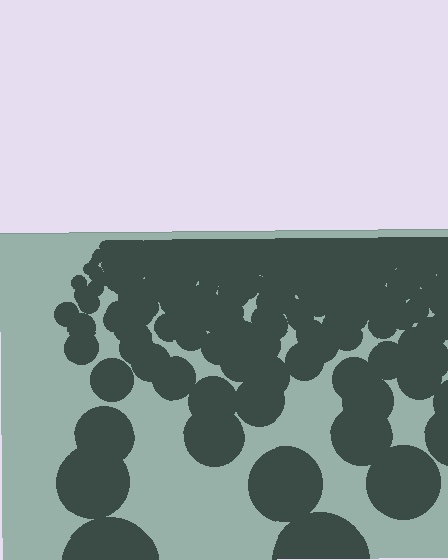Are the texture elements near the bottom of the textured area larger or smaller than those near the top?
Larger. Near the bottom, elements are closer to the viewer and appear at a bigger on-screen size.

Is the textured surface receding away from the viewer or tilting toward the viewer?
The surface is receding away from the viewer. Texture elements get smaller and denser toward the top.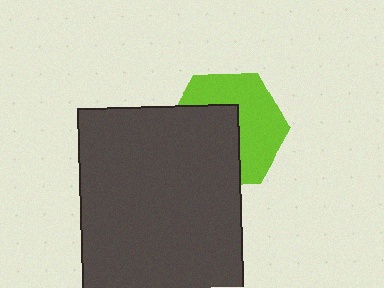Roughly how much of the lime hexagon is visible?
About half of it is visible (roughly 53%).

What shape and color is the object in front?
The object in front is a dark gray rectangle.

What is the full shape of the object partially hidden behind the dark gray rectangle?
The partially hidden object is a lime hexagon.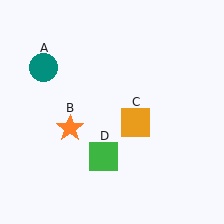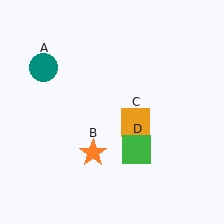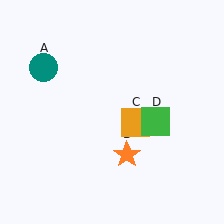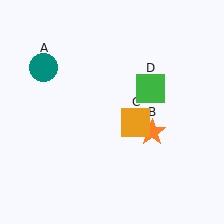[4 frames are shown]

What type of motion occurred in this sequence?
The orange star (object B), green square (object D) rotated counterclockwise around the center of the scene.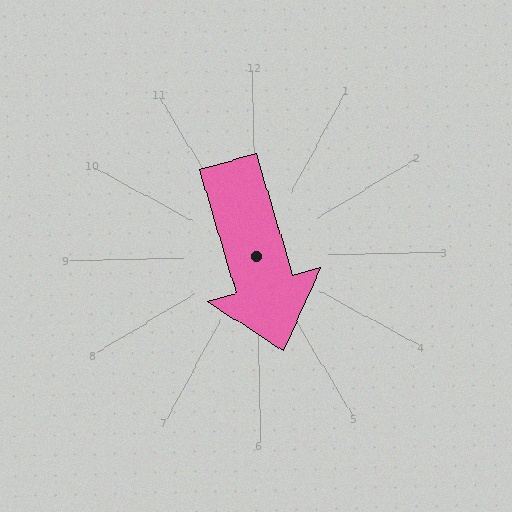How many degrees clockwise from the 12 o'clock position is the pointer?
Approximately 165 degrees.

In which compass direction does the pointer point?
South.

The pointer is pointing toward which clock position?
Roughly 5 o'clock.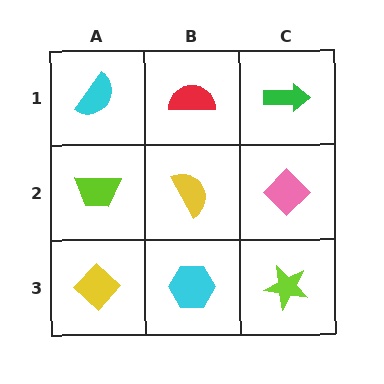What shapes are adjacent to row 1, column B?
A yellow semicircle (row 2, column B), a cyan semicircle (row 1, column A), a green arrow (row 1, column C).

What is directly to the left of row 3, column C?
A cyan hexagon.